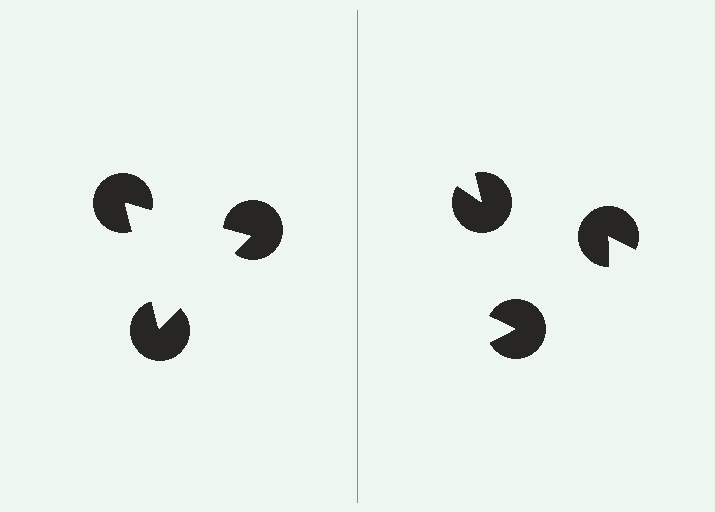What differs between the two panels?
The pac-man discs are positioned identically on both sides; only the wedge orientations differ. On the left they align to a triangle; on the right they are misaligned.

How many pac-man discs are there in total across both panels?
6 — 3 on each side.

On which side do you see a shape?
An illusory triangle appears on the left side. On the right side the wedge cuts are rotated, so no coherent shape forms.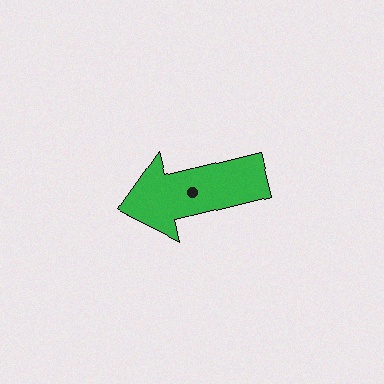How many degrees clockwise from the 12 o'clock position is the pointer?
Approximately 256 degrees.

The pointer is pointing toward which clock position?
Roughly 9 o'clock.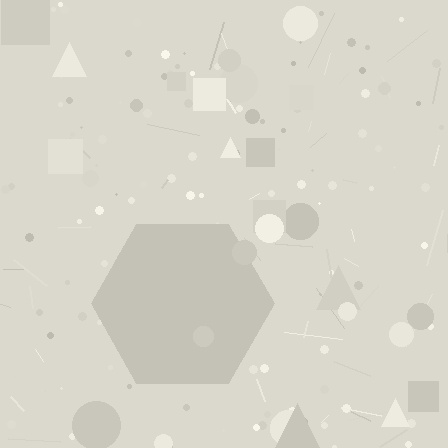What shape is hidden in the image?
A hexagon is hidden in the image.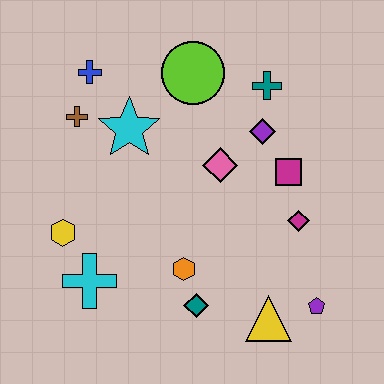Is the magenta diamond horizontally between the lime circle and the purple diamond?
No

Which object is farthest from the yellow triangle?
The blue cross is farthest from the yellow triangle.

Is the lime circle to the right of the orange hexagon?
Yes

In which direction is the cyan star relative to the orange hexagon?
The cyan star is above the orange hexagon.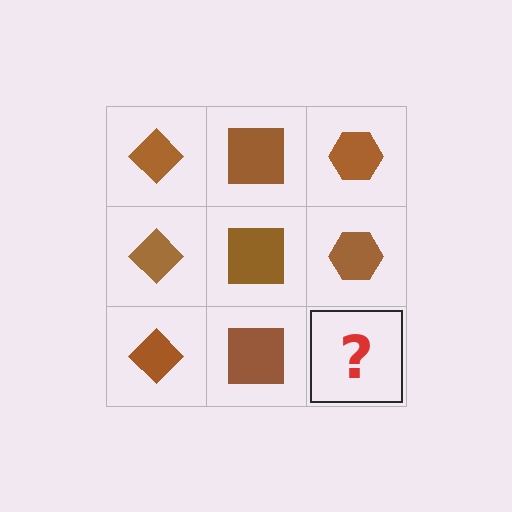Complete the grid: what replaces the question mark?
The question mark should be replaced with a brown hexagon.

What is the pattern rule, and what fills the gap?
The rule is that each column has a consistent shape. The gap should be filled with a brown hexagon.